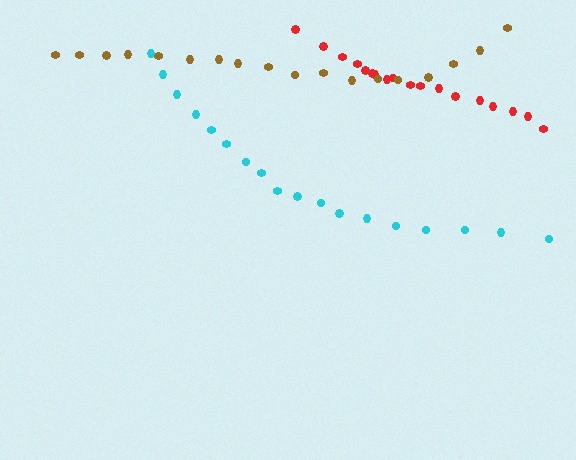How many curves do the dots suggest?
There are 3 distinct paths.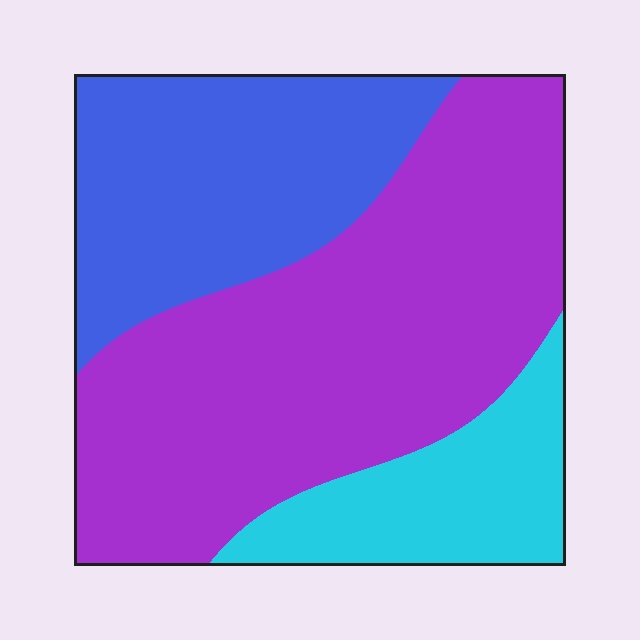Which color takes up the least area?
Cyan, at roughly 15%.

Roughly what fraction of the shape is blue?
Blue covers 29% of the shape.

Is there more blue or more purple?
Purple.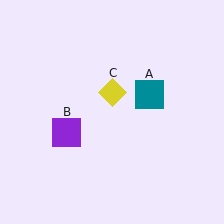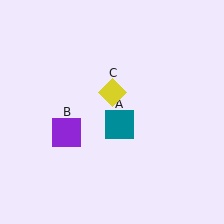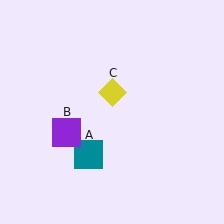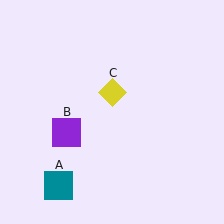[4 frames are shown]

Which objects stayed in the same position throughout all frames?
Purple square (object B) and yellow diamond (object C) remained stationary.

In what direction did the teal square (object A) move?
The teal square (object A) moved down and to the left.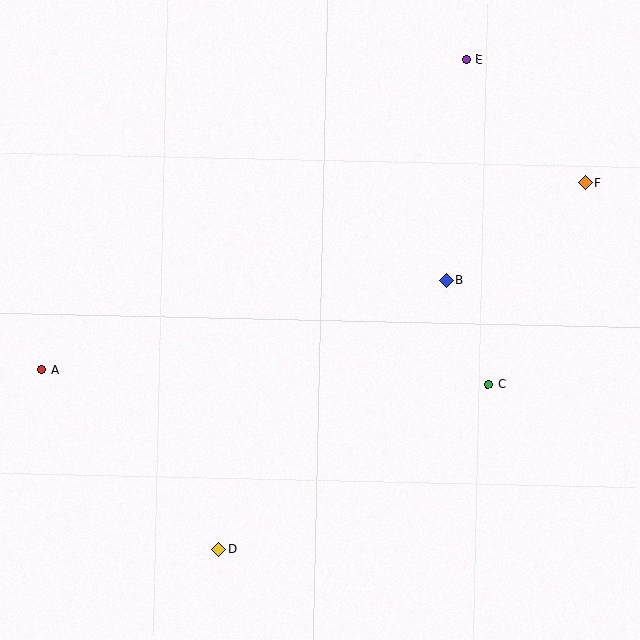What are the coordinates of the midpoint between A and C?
The midpoint between A and C is at (265, 377).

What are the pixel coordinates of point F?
Point F is at (585, 182).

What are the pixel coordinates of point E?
Point E is at (466, 60).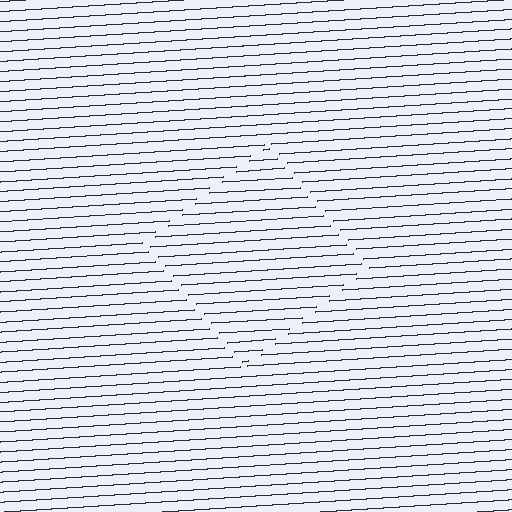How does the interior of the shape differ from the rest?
The interior of the shape contains the same grating, shifted by half a period — the contour is defined by the phase discontinuity where line-ends from the inner and outer gratings abut.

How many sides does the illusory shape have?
4 sides — the line-ends trace a square.